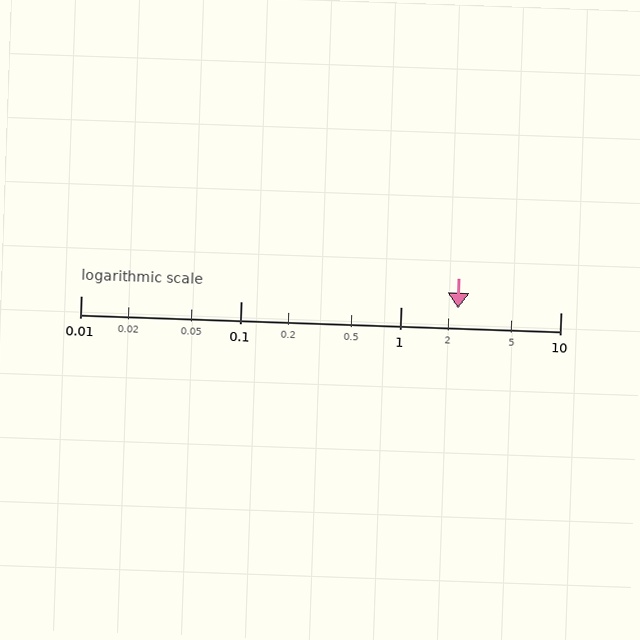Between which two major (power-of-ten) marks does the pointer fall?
The pointer is between 1 and 10.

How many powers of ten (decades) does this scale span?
The scale spans 3 decades, from 0.01 to 10.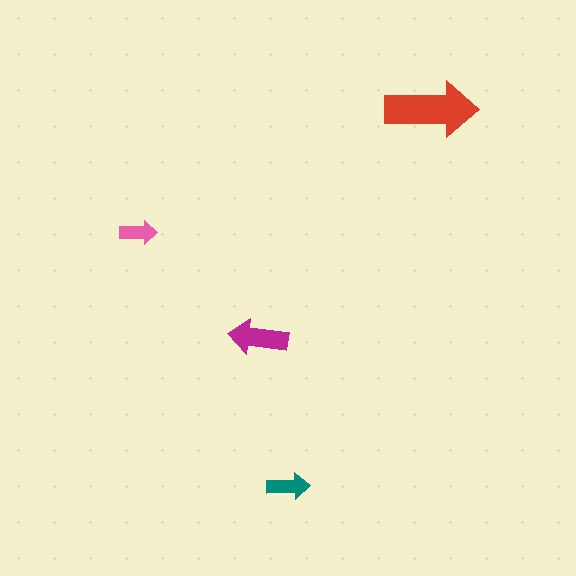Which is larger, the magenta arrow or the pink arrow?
The magenta one.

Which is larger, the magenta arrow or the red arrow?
The red one.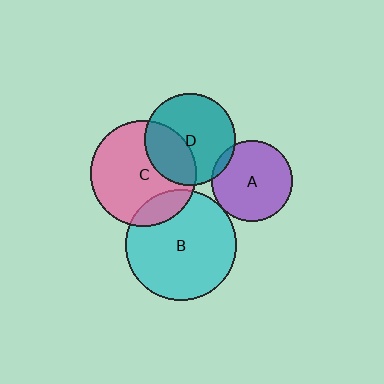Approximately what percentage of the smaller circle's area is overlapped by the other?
Approximately 5%.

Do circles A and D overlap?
Yes.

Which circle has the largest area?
Circle B (cyan).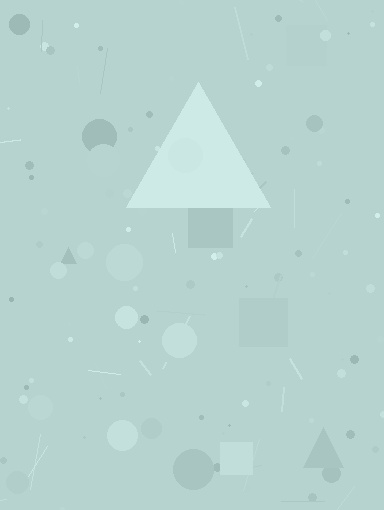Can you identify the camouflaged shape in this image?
The camouflaged shape is a triangle.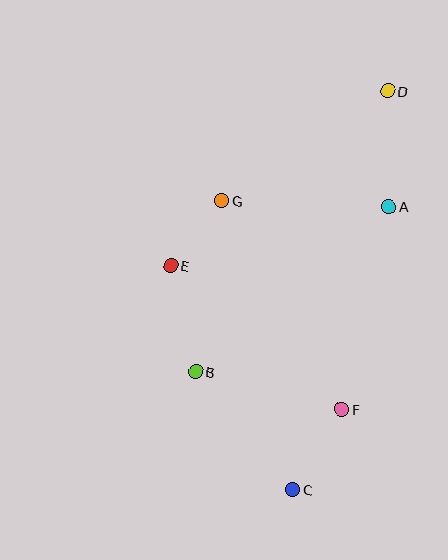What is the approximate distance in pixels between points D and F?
The distance between D and F is approximately 322 pixels.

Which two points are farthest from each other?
Points C and D are farthest from each other.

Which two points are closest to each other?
Points E and G are closest to each other.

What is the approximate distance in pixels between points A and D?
The distance between A and D is approximately 116 pixels.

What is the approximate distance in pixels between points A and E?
The distance between A and E is approximately 225 pixels.